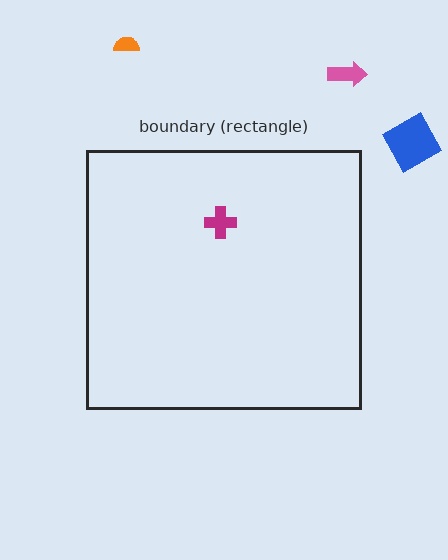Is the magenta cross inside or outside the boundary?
Inside.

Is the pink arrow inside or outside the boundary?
Outside.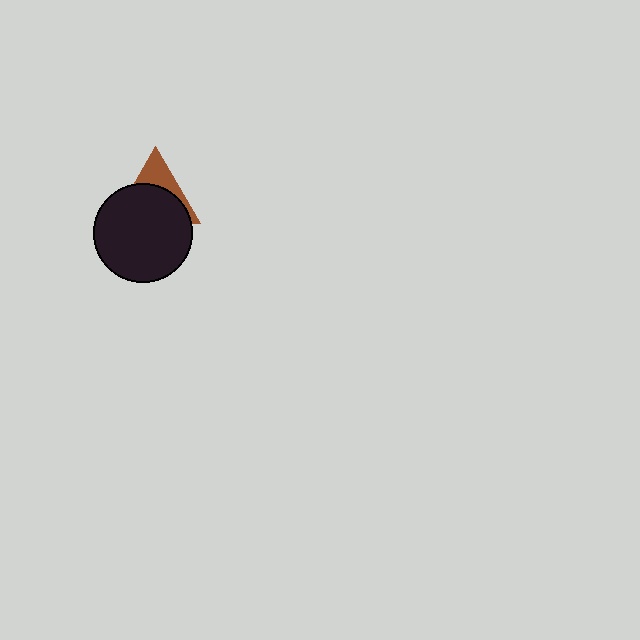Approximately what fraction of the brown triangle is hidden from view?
Roughly 66% of the brown triangle is hidden behind the black circle.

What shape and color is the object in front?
The object in front is a black circle.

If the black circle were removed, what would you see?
You would see the complete brown triangle.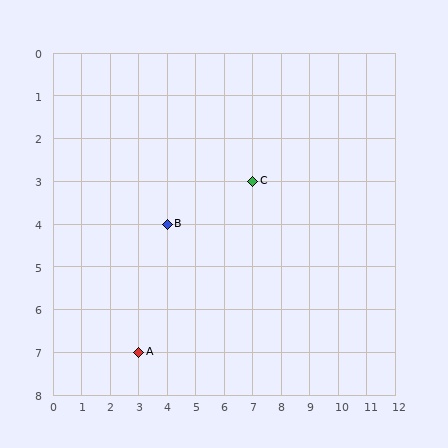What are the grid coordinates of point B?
Point B is at grid coordinates (4, 4).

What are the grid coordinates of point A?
Point A is at grid coordinates (3, 7).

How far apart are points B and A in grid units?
Points B and A are 1 column and 3 rows apart (about 3.2 grid units diagonally).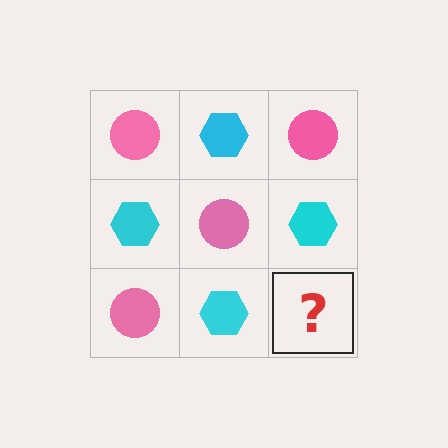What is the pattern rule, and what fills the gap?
The rule is that it alternates pink circle and cyan hexagon in a checkerboard pattern. The gap should be filled with a pink circle.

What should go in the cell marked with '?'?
The missing cell should contain a pink circle.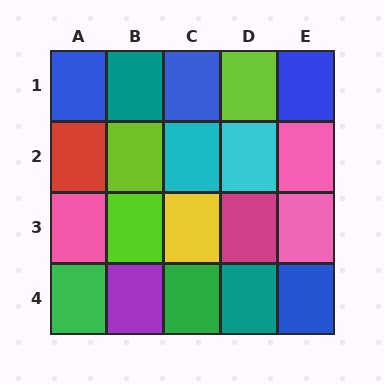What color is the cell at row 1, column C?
Blue.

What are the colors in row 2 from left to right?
Red, lime, cyan, cyan, pink.